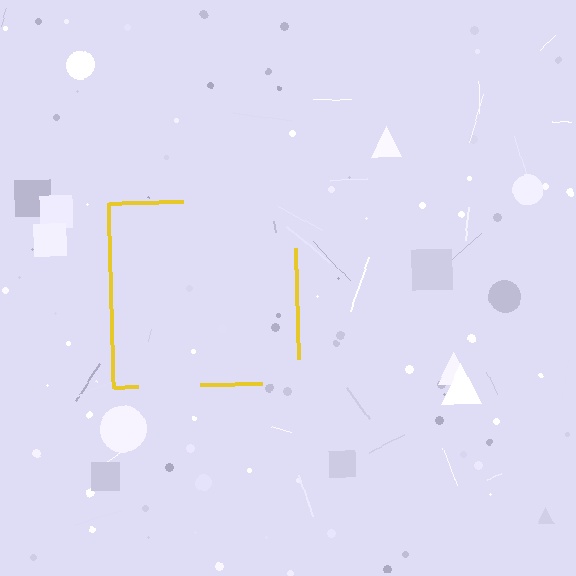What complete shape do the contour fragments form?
The contour fragments form a square.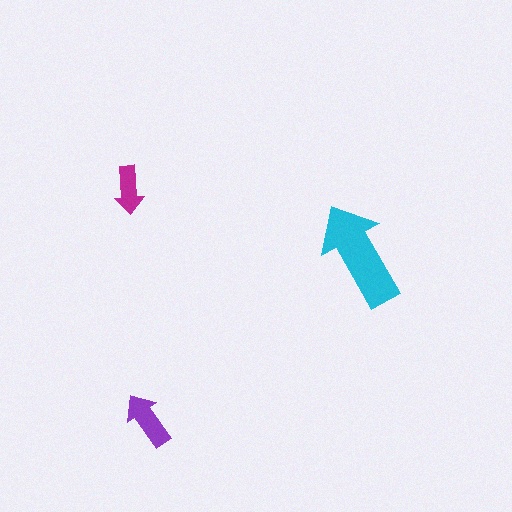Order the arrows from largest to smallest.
the cyan one, the purple one, the magenta one.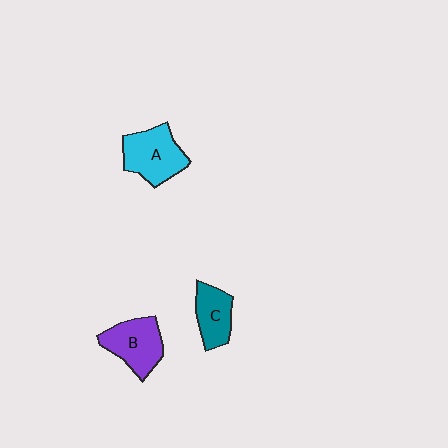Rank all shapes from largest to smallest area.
From largest to smallest: A (cyan), B (purple), C (teal).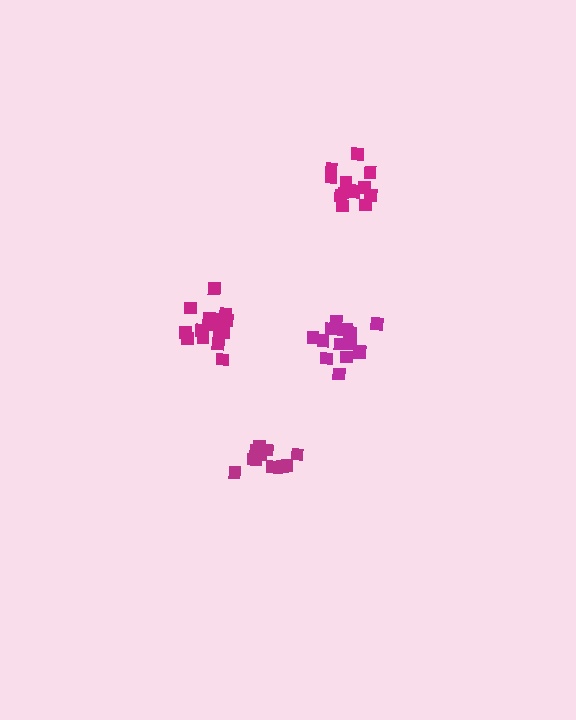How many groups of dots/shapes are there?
There are 4 groups.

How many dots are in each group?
Group 1: 18 dots, Group 2: 17 dots, Group 3: 12 dots, Group 4: 13 dots (60 total).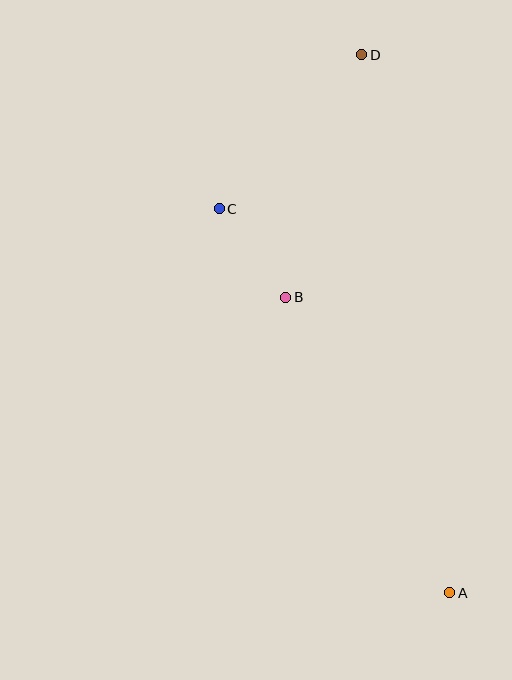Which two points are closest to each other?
Points B and C are closest to each other.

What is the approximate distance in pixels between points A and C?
The distance between A and C is approximately 448 pixels.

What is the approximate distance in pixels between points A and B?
The distance between A and B is approximately 338 pixels.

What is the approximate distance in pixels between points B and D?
The distance between B and D is approximately 254 pixels.